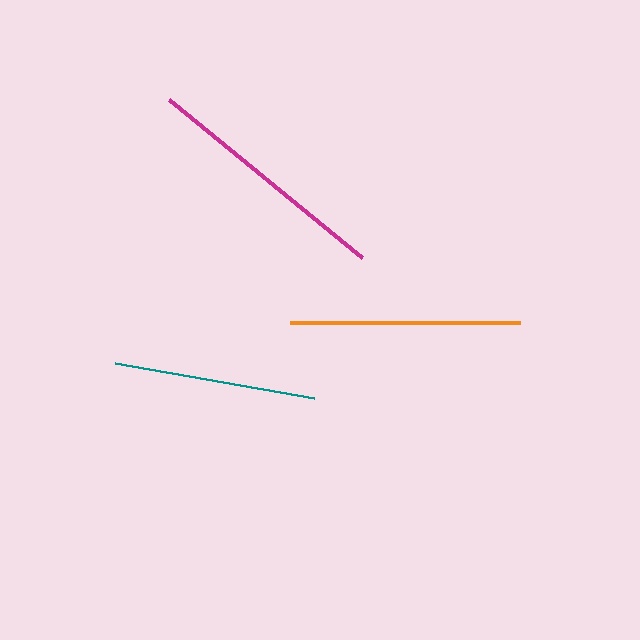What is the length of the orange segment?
The orange segment is approximately 231 pixels long.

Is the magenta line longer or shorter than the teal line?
The magenta line is longer than the teal line.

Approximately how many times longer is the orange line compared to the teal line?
The orange line is approximately 1.1 times the length of the teal line.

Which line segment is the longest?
The magenta line is the longest at approximately 249 pixels.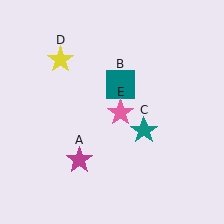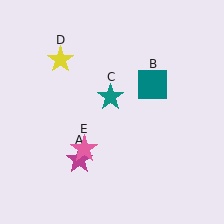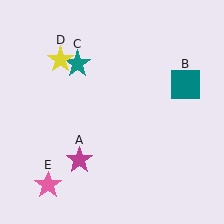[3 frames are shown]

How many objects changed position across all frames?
3 objects changed position: teal square (object B), teal star (object C), pink star (object E).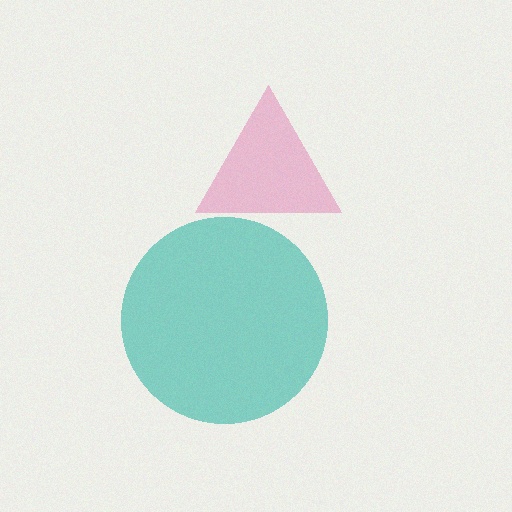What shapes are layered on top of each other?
The layered shapes are: a teal circle, a pink triangle.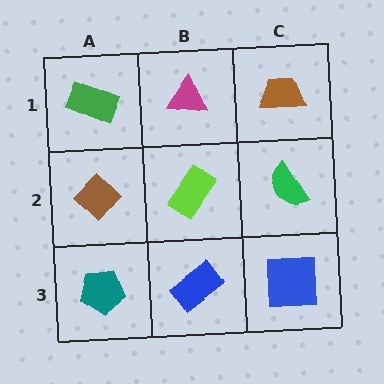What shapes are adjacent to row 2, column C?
A brown trapezoid (row 1, column C), a blue square (row 3, column C), a lime rectangle (row 2, column B).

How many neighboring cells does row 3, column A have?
2.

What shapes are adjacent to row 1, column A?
A brown diamond (row 2, column A), a magenta triangle (row 1, column B).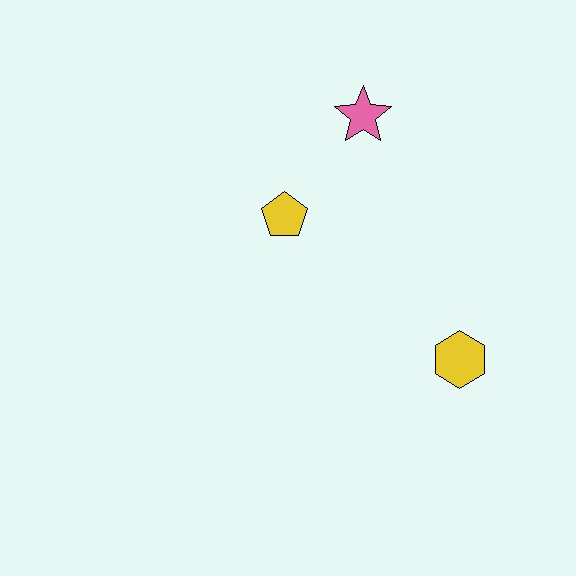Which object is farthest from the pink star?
The yellow hexagon is farthest from the pink star.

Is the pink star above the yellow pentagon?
Yes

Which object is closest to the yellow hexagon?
The yellow pentagon is closest to the yellow hexagon.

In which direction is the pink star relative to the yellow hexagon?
The pink star is above the yellow hexagon.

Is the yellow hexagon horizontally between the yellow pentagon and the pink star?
No